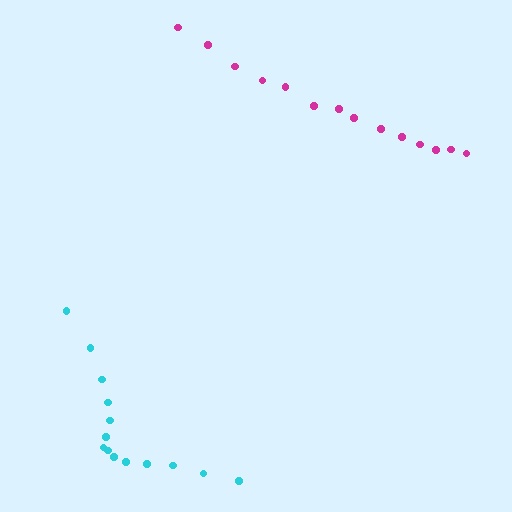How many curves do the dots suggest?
There are 2 distinct paths.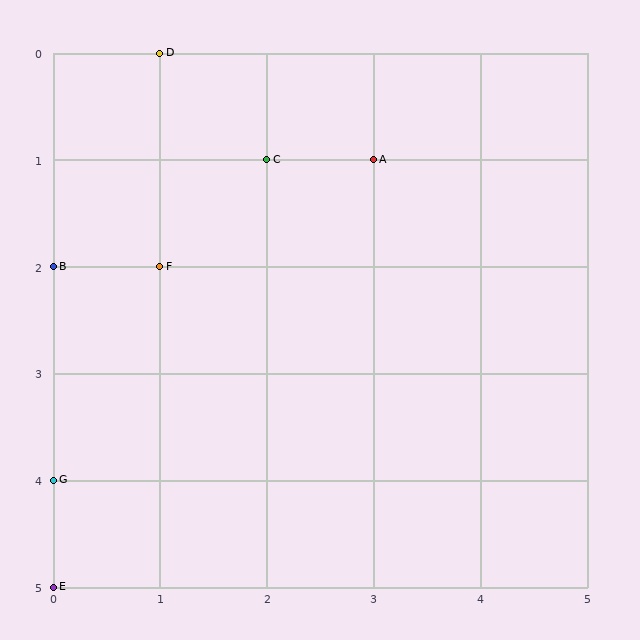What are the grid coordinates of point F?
Point F is at grid coordinates (1, 2).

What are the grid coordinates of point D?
Point D is at grid coordinates (1, 0).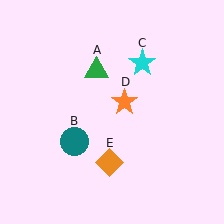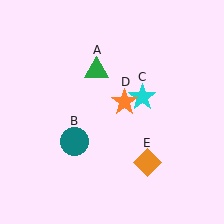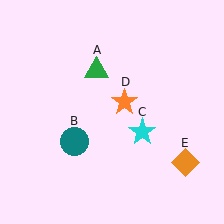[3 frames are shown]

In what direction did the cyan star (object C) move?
The cyan star (object C) moved down.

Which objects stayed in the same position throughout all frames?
Green triangle (object A) and teal circle (object B) and orange star (object D) remained stationary.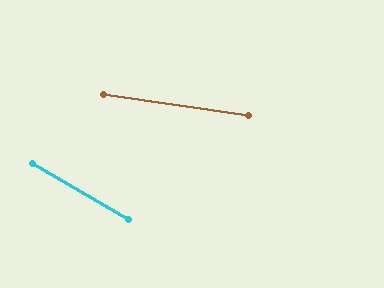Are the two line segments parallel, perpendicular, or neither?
Neither parallel nor perpendicular — they differ by about 22°.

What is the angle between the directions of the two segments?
Approximately 22 degrees.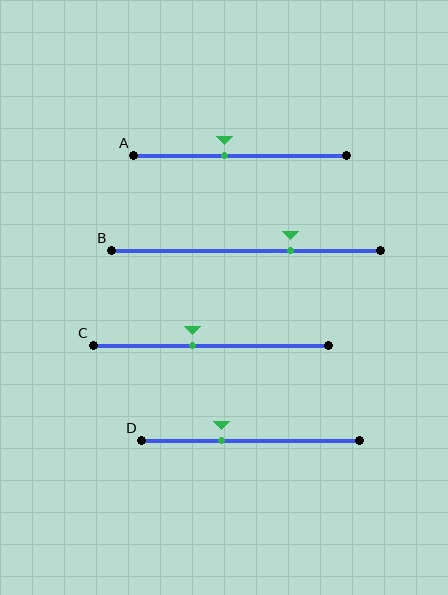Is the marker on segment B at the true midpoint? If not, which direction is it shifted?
No, the marker on segment B is shifted to the right by about 17% of the segment length.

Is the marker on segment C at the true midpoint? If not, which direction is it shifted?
No, the marker on segment C is shifted to the left by about 8% of the segment length.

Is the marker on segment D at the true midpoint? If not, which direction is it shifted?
No, the marker on segment D is shifted to the left by about 13% of the segment length.